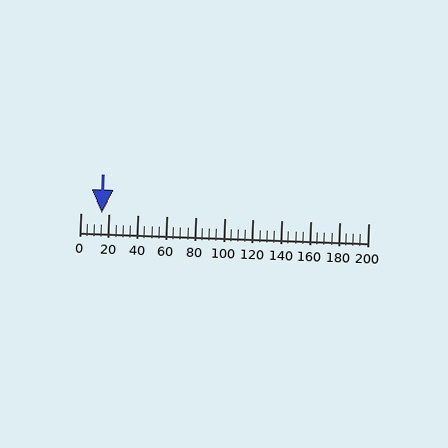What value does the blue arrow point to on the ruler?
The blue arrow points to approximately 15.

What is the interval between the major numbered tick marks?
The major tick marks are spaced 20 units apart.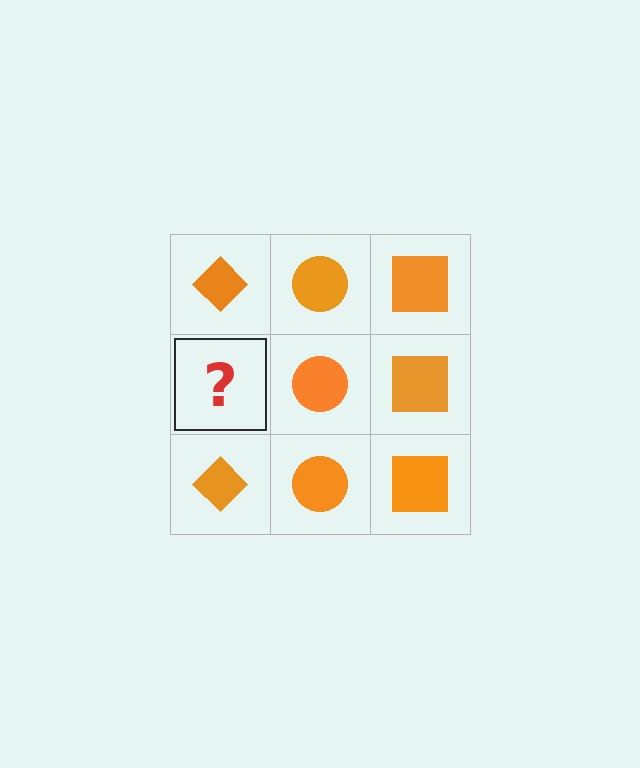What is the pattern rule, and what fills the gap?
The rule is that each column has a consistent shape. The gap should be filled with an orange diamond.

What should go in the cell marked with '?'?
The missing cell should contain an orange diamond.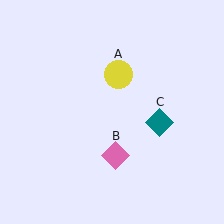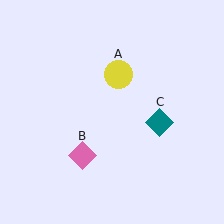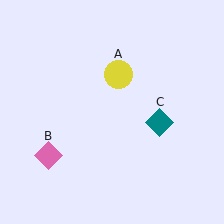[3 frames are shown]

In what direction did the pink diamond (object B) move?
The pink diamond (object B) moved left.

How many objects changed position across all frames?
1 object changed position: pink diamond (object B).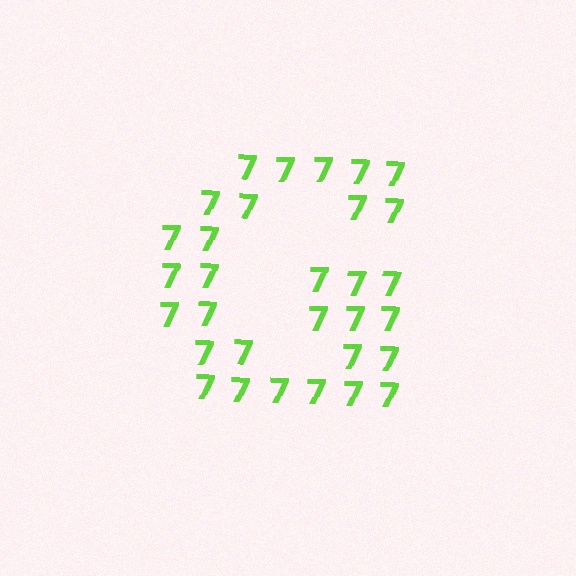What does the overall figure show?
The overall figure shows the letter G.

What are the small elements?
The small elements are digit 7's.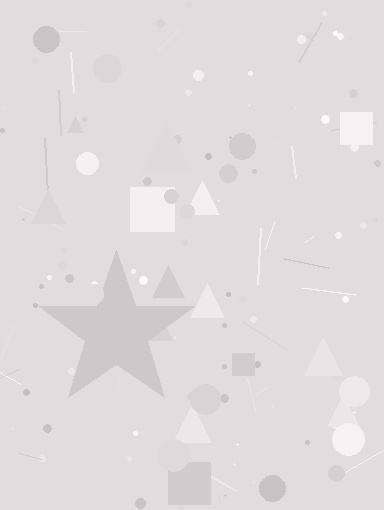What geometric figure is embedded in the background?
A star is embedded in the background.